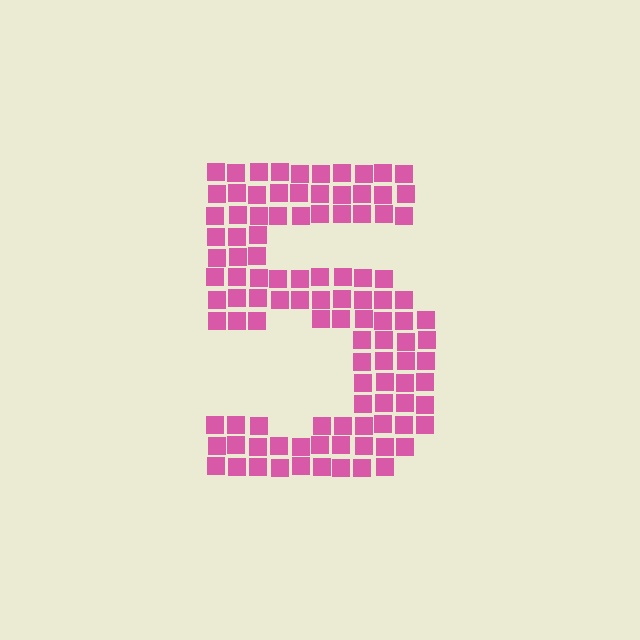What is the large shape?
The large shape is the digit 5.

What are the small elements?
The small elements are squares.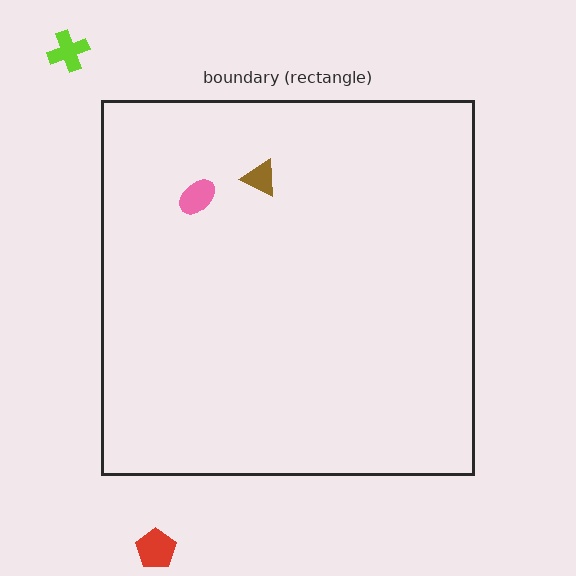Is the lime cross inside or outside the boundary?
Outside.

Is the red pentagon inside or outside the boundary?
Outside.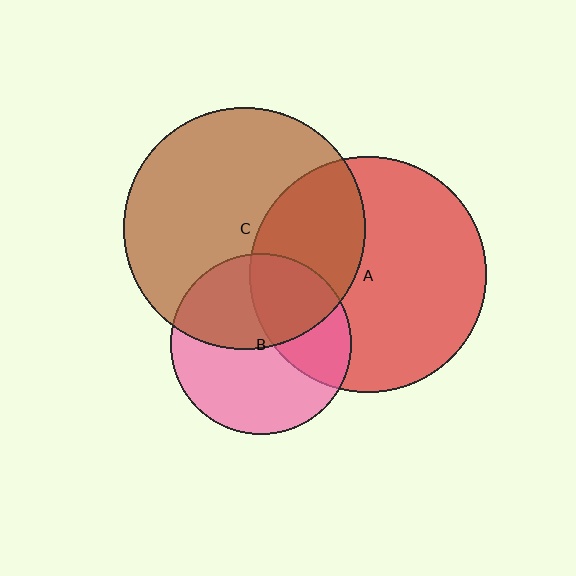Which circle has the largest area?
Circle C (brown).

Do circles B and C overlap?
Yes.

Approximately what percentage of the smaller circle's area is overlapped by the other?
Approximately 45%.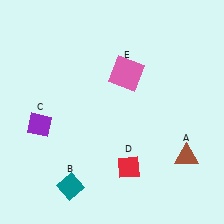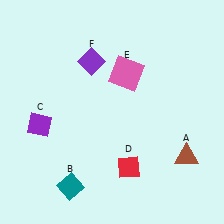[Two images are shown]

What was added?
A purple diamond (F) was added in Image 2.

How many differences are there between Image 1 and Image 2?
There is 1 difference between the two images.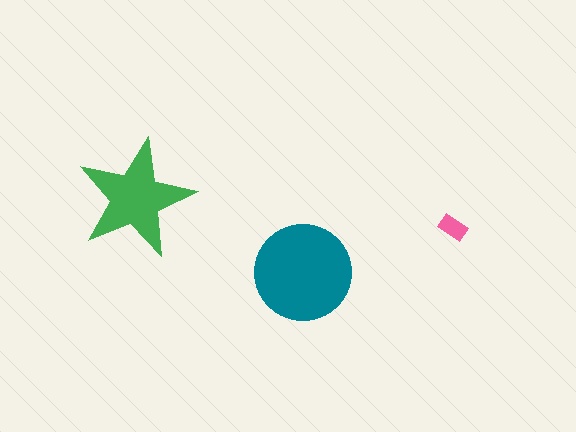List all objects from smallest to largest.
The pink rectangle, the green star, the teal circle.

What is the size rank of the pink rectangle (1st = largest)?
3rd.